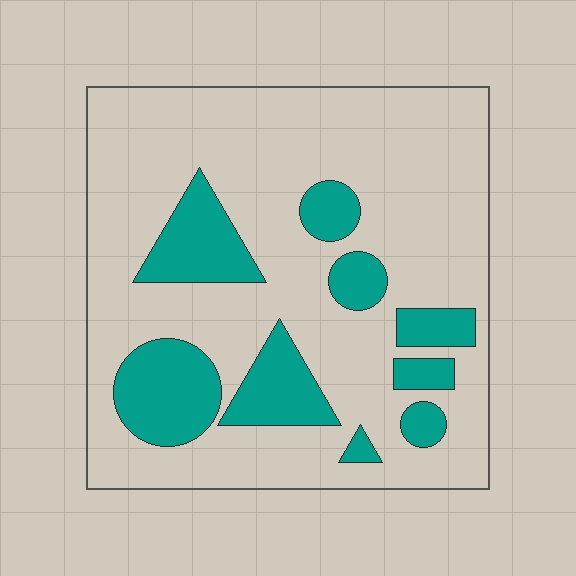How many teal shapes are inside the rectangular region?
9.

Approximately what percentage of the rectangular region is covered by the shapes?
Approximately 25%.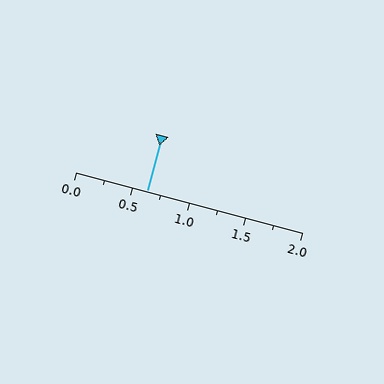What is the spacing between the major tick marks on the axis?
The major ticks are spaced 0.5 apart.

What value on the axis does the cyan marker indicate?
The marker indicates approximately 0.62.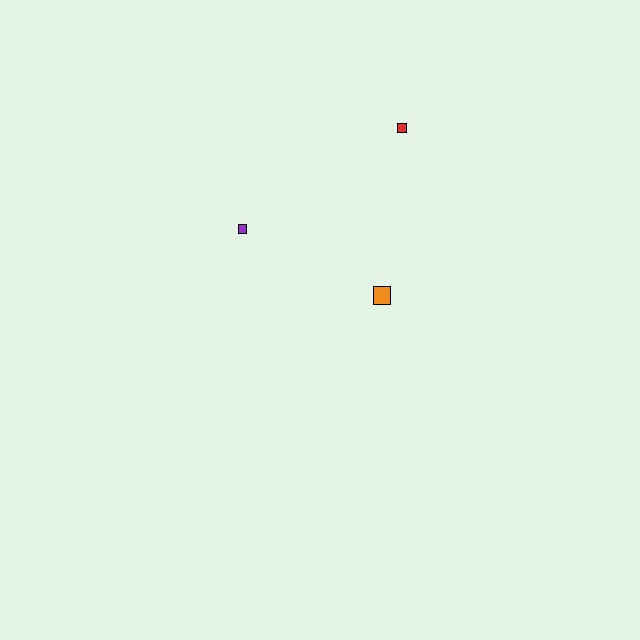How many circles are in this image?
There are no circles.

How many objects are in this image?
There are 3 objects.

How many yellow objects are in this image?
There are no yellow objects.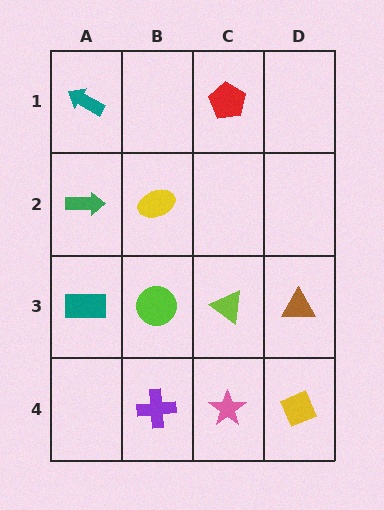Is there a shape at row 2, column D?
No, that cell is empty.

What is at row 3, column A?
A teal rectangle.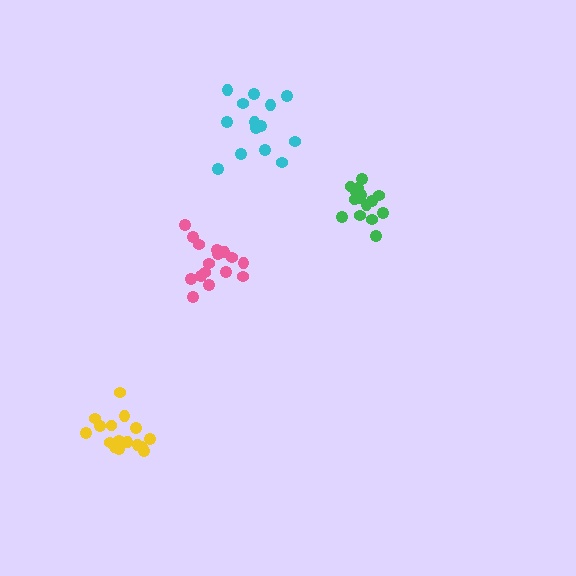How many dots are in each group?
Group 1: 16 dots, Group 2: 14 dots, Group 3: 15 dots, Group 4: 16 dots (61 total).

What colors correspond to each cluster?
The clusters are colored: pink, cyan, green, yellow.